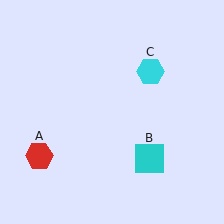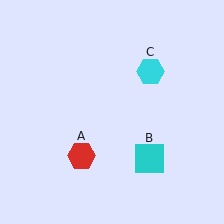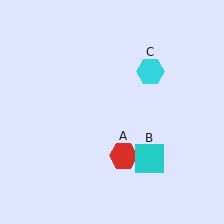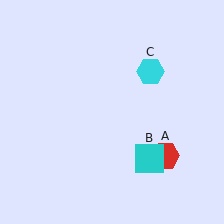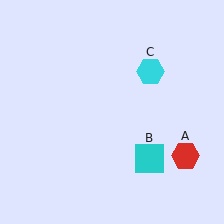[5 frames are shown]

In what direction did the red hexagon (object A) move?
The red hexagon (object A) moved right.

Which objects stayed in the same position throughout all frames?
Cyan square (object B) and cyan hexagon (object C) remained stationary.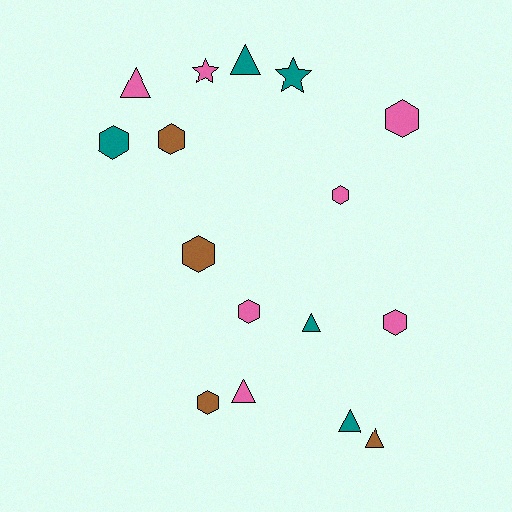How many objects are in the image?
There are 16 objects.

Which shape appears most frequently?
Hexagon, with 8 objects.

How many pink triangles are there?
There are 2 pink triangles.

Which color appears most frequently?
Pink, with 7 objects.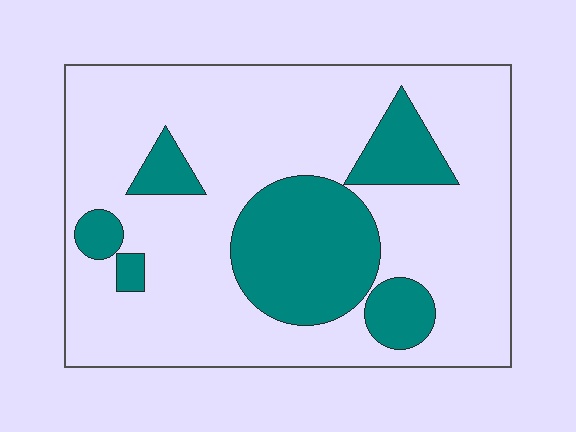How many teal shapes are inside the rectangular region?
6.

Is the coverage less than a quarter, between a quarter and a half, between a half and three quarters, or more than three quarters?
Less than a quarter.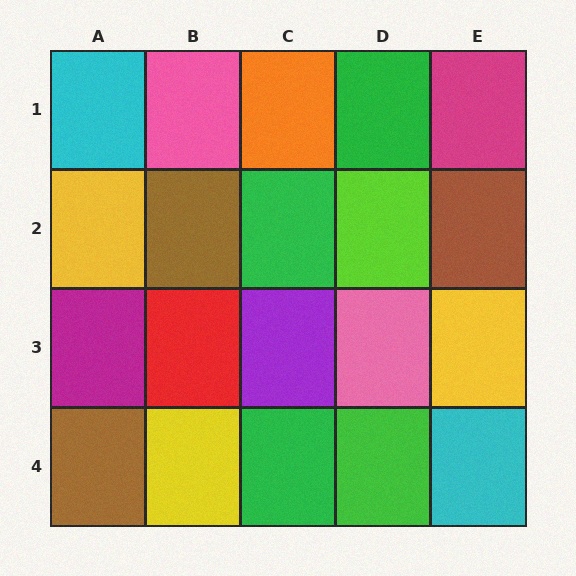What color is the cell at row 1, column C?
Orange.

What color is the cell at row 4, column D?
Green.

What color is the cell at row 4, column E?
Cyan.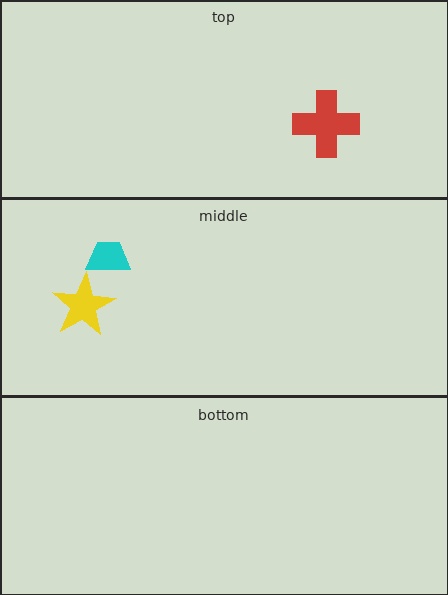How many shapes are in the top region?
1.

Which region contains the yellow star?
The middle region.